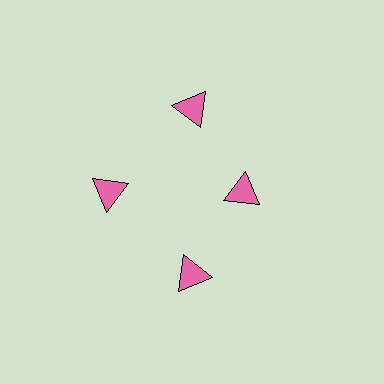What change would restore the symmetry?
The symmetry would be restored by moving it outward, back onto the ring so that all 4 triangles sit at equal angles and equal distance from the center.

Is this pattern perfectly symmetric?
No. The 4 pink triangles are arranged in a ring, but one element near the 3 o'clock position is pulled inward toward the center, breaking the 4-fold rotational symmetry.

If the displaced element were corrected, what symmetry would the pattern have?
It would have 4-fold rotational symmetry — the pattern would map onto itself every 90 degrees.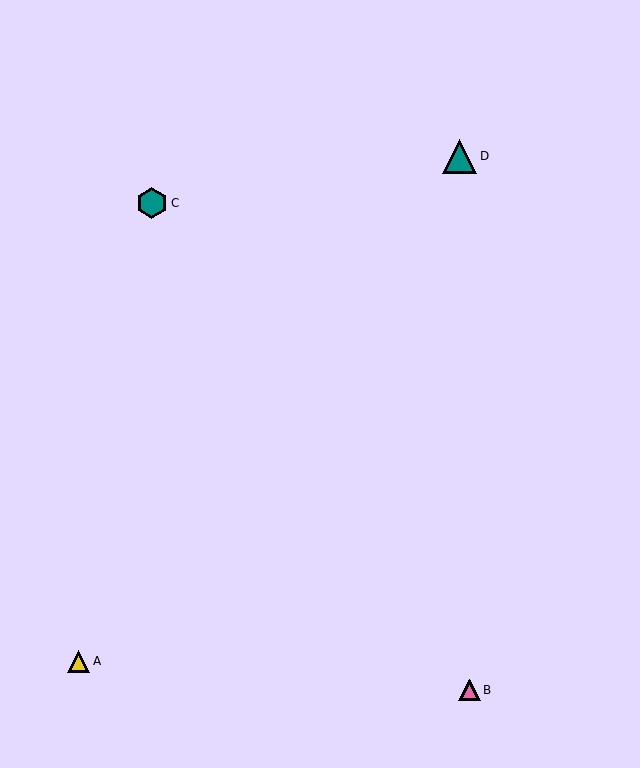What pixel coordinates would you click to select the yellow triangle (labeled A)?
Click at (79, 661) to select the yellow triangle A.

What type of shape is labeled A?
Shape A is a yellow triangle.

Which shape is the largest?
The teal triangle (labeled D) is the largest.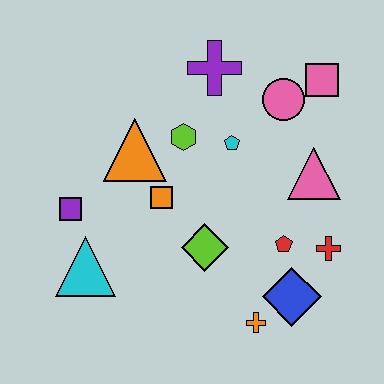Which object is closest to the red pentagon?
The red cross is closest to the red pentagon.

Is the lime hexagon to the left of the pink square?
Yes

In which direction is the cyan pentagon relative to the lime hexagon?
The cyan pentagon is to the right of the lime hexagon.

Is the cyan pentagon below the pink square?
Yes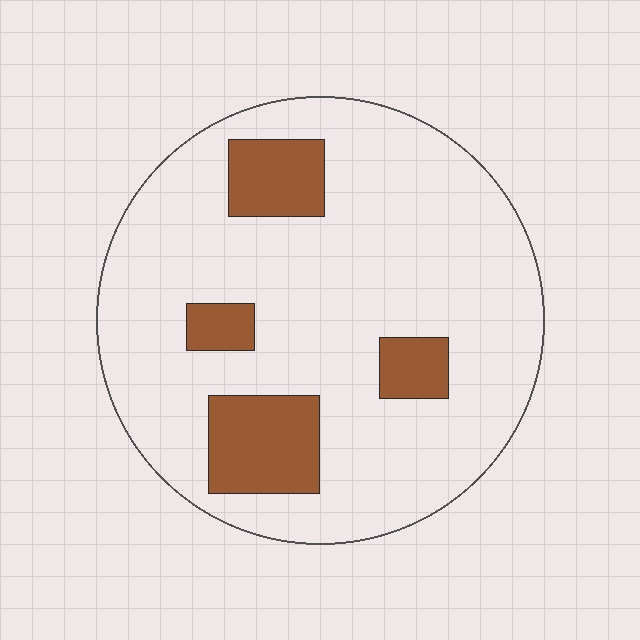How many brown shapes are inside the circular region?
4.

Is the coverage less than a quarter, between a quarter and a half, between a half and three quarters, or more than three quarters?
Less than a quarter.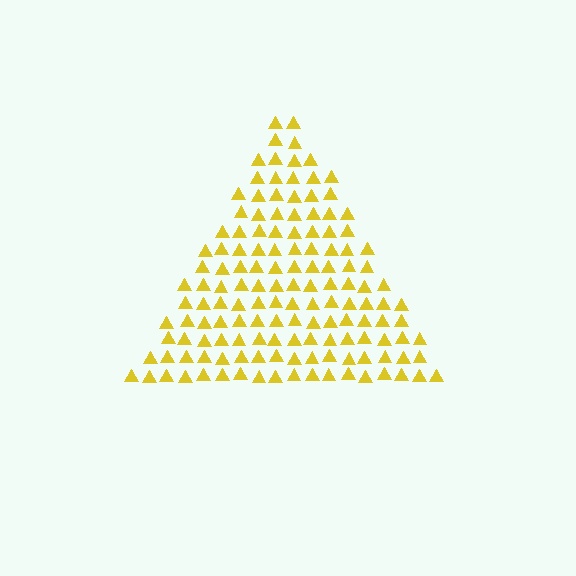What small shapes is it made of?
It is made of small triangles.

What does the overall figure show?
The overall figure shows a triangle.